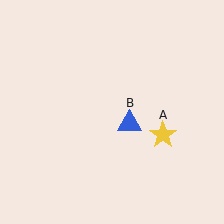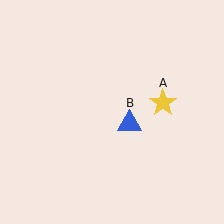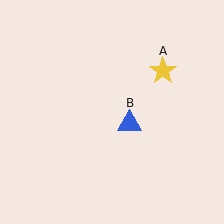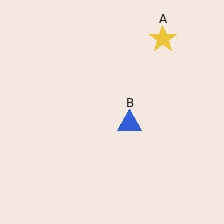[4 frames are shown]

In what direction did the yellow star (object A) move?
The yellow star (object A) moved up.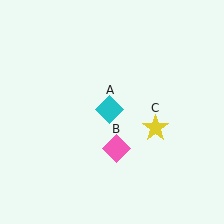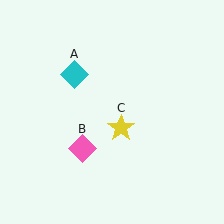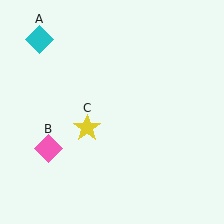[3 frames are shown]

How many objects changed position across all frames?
3 objects changed position: cyan diamond (object A), pink diamond (object B), yellow star (object C).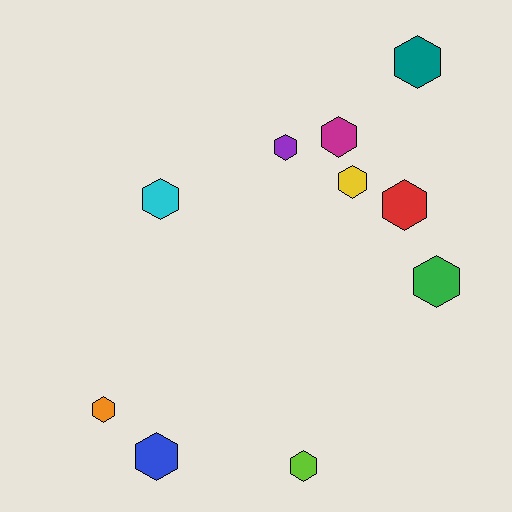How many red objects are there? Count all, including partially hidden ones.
There is 1 red object.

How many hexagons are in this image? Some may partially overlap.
There are 10 hexagons.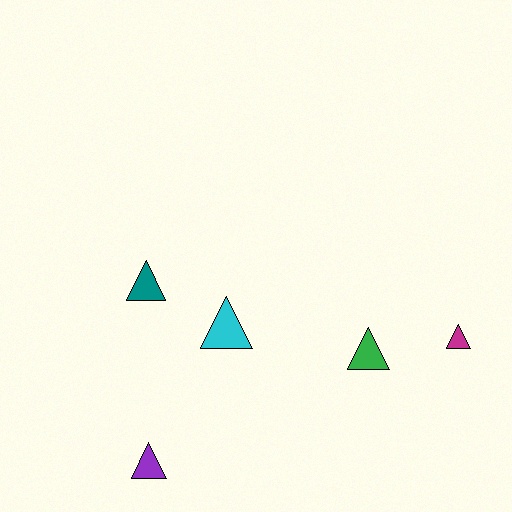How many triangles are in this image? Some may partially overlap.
There are 5 triangles.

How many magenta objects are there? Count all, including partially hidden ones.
There is 1 magenta object.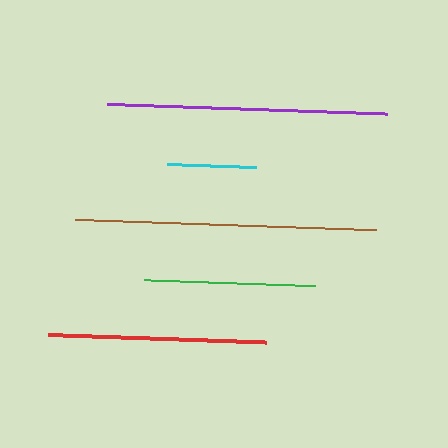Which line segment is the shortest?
The cyan line is the shortest at approximately 89 pixels.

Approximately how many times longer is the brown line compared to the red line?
The brown line is approximately 1.4 times the length of the red line.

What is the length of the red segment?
The red segment is approximately 218 pixels long.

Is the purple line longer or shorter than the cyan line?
The purple line is longer than the cyan line.